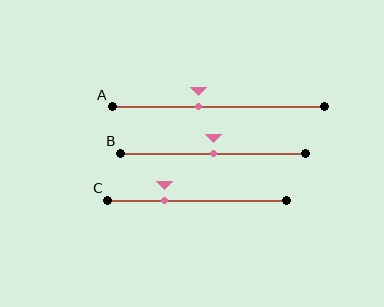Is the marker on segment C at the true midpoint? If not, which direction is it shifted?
No, the marker on segment C is shifted to the left by about 18% of the segment length.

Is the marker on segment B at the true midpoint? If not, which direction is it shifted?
Yes, the marker on segment B is at the true midpoint.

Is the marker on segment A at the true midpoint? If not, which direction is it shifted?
No, the marker on segment A is shifted to the left by about 9% of the segment length.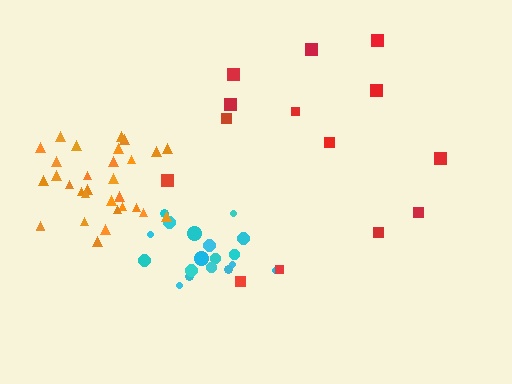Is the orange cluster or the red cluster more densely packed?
Orange.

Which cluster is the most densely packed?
Orange.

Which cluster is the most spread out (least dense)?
Red.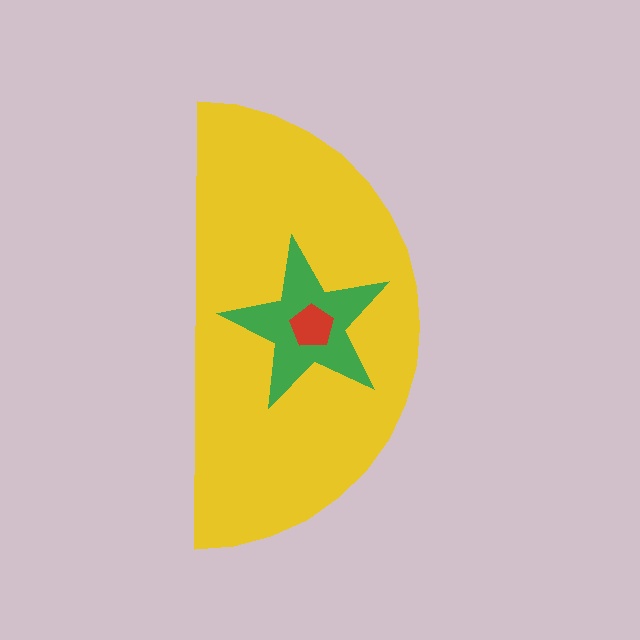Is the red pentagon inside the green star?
Yes.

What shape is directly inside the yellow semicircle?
The green star.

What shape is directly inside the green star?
The red pentagon.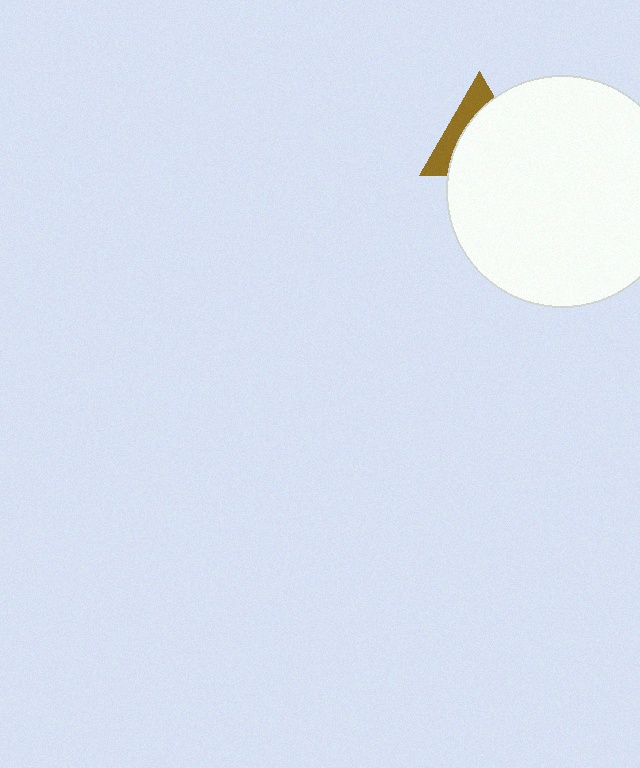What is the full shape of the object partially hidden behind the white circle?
The partially hidden object is a brown triangle.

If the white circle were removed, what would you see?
You would see the complete brown triangle.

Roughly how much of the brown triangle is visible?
A small part of it is visible (roughly 33%).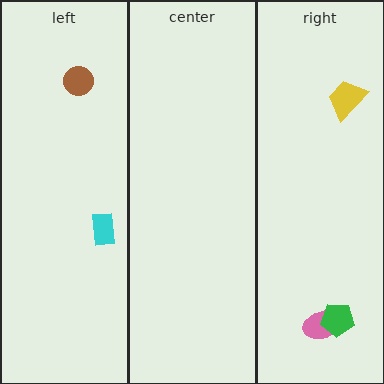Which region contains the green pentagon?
The right region.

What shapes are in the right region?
The pink ellipse, the yellow trapezoid, the green pentagon.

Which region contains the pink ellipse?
The right region.